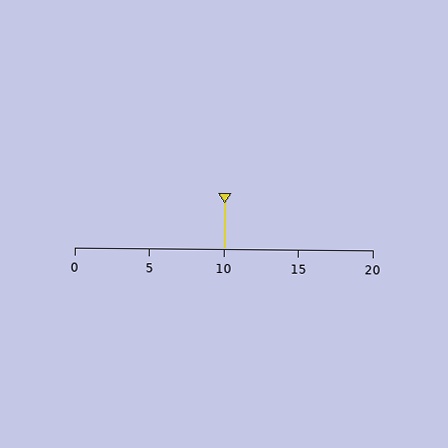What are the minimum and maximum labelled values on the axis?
The axis runs from 0 to 20.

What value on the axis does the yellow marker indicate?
The marker indicates approximately 10.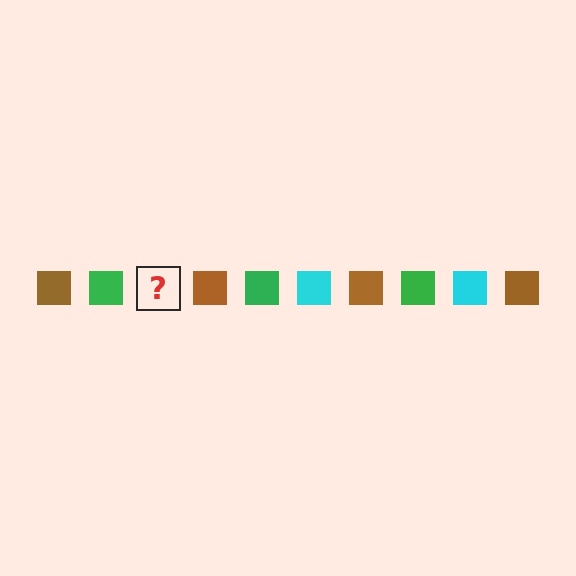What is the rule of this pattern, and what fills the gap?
The rule is that the pattern cycles through brown, green, cyan squares. The gap should be filled with a cyan square.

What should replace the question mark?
The question mark should be replaced with a cyan square.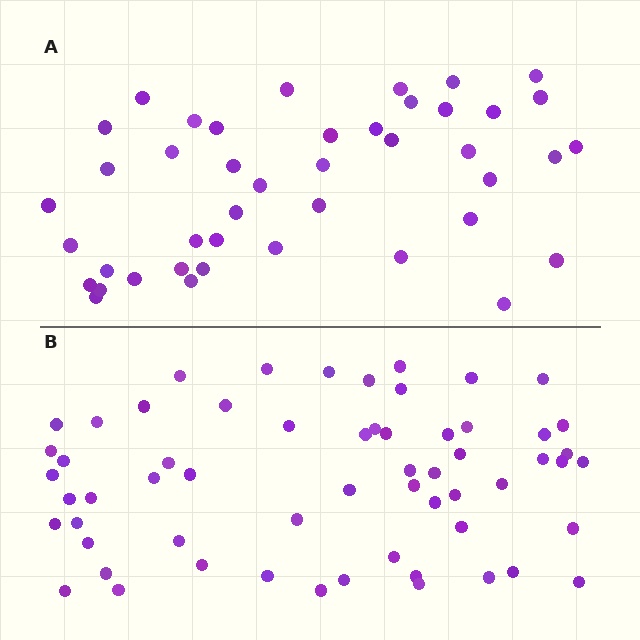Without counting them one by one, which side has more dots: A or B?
Region B (the bottom region) has more dots.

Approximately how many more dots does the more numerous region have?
Region B has approximately 15 more dots than region A.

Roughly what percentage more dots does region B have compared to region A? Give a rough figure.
About 40% more.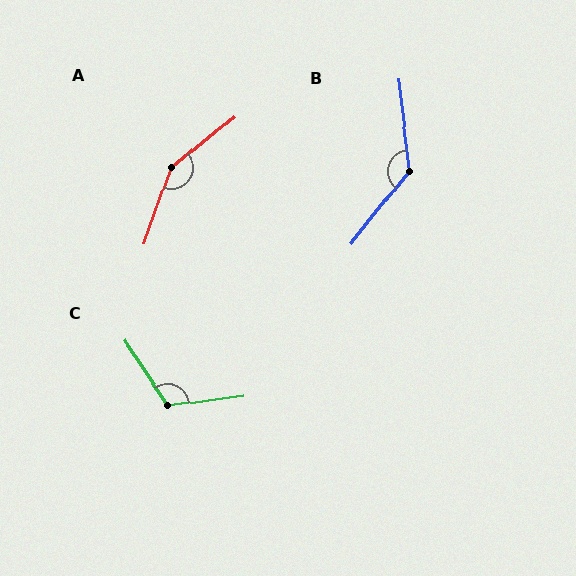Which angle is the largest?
A, at approximately 149 degrees.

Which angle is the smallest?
C, at approximately 117 degrees.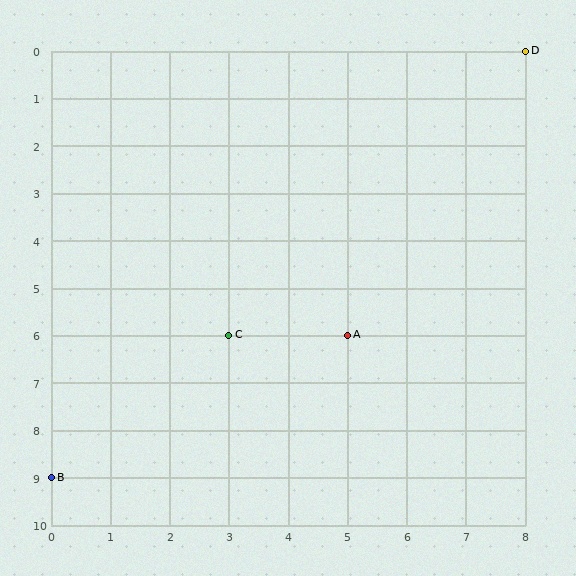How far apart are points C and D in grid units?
Points C and D are 5 columns and 6 rows apart (about 7.8 grid units diagonally).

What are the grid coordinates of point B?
Point B is at grid coordinates (0, 9).